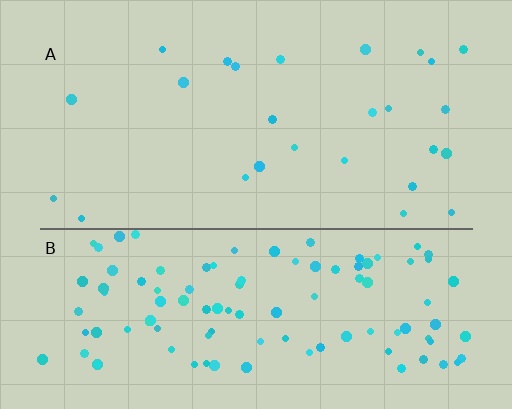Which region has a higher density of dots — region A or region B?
B (the bottom).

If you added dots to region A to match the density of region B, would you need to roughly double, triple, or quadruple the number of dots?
Approximately quadruple.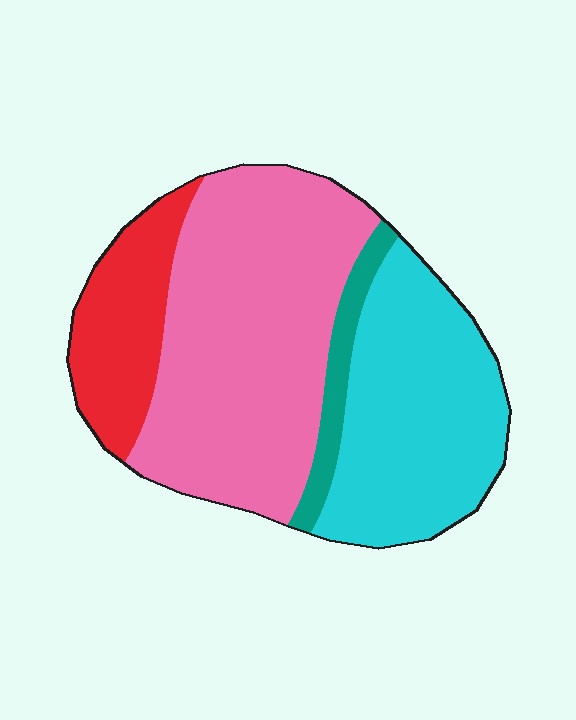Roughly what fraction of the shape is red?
Red covers about 15% of the shape.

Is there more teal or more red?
Red.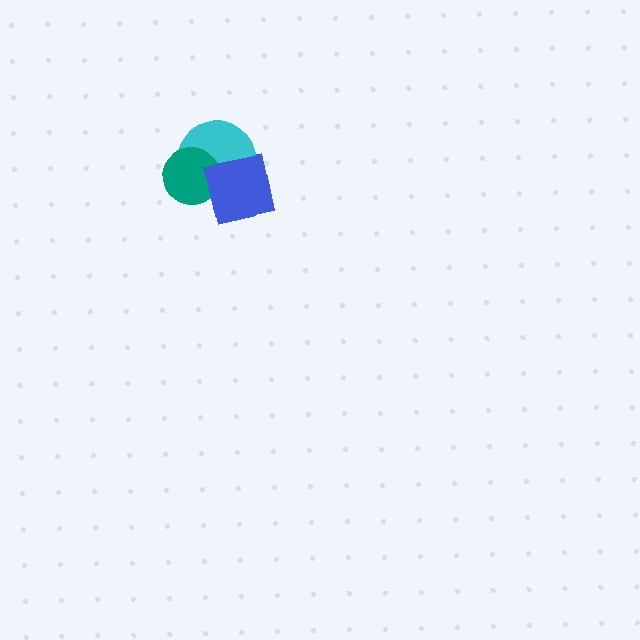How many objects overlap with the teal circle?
2 objects overlap with the teal circle.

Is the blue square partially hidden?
No, no other shape covers it.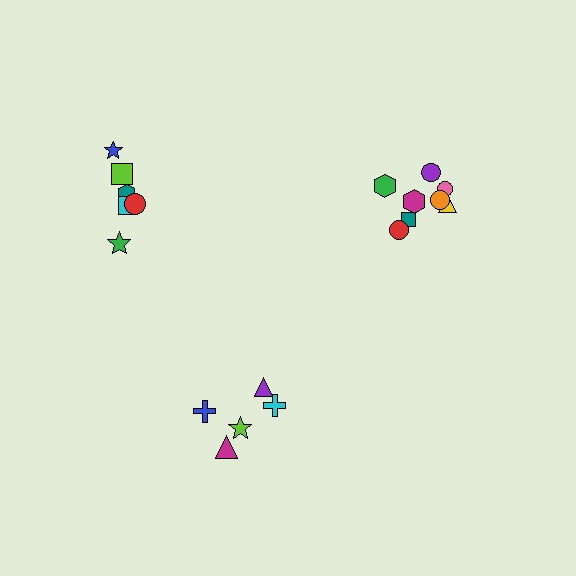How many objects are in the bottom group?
There are 5 objects.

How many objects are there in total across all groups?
There are 19 objects.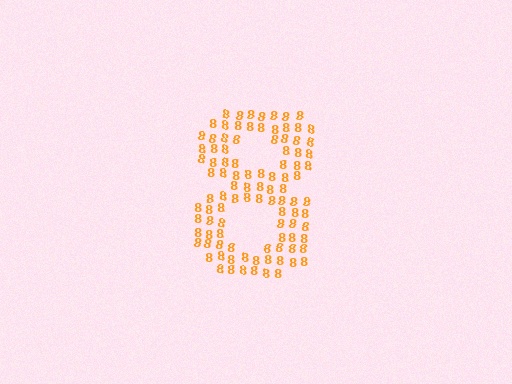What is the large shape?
The large shape is the digit 8.